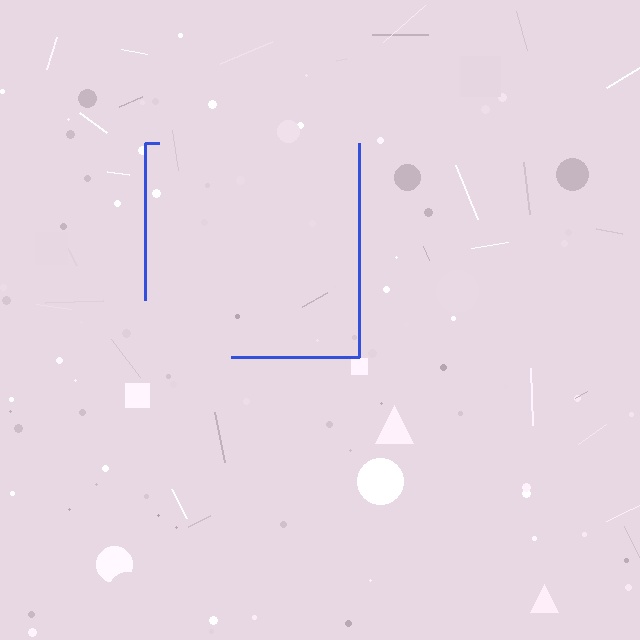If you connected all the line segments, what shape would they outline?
They would outline a square.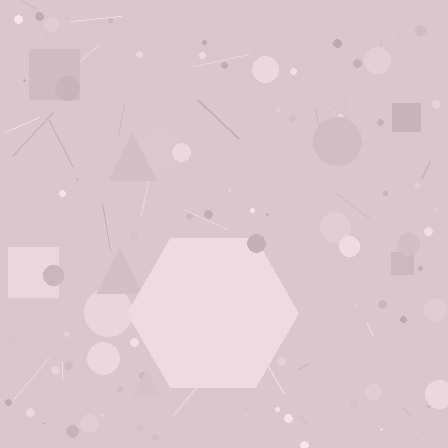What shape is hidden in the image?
A hexagon is hidden in the image.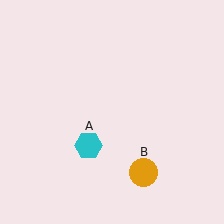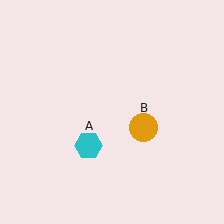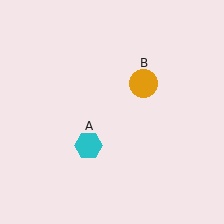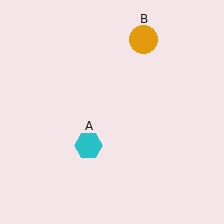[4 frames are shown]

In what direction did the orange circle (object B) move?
The orange circle (object B) moved up.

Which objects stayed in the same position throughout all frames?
Cyan hexagon (object A) remained stationary.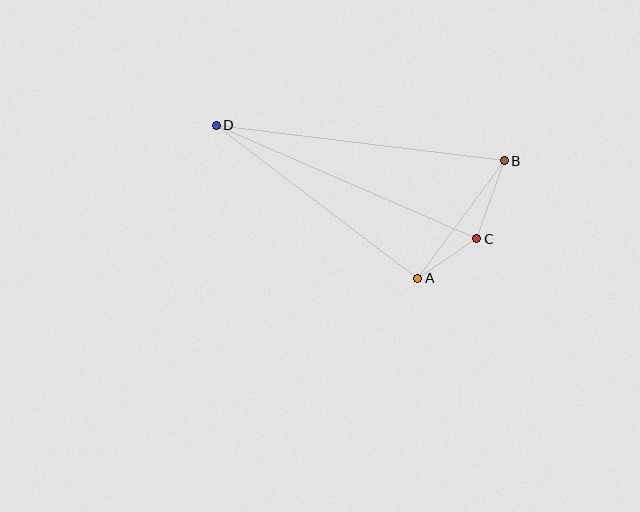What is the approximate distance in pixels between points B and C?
The distance between B and C is approximately 83 pixels.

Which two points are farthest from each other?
Points B and D are farthest from each other.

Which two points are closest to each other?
Points A and C are closest to each other.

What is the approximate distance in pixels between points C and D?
The distance between C and D is approximately 284 pixels.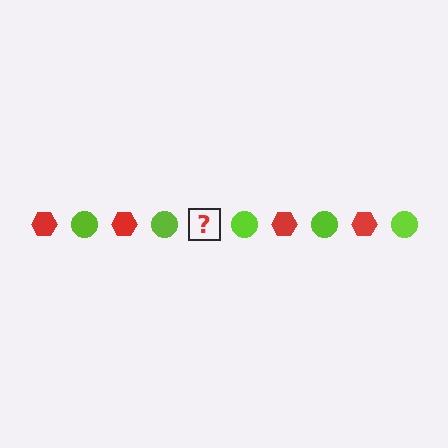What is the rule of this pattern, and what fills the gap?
The rule is that the pattern alternates between red hexagon and lime circle. The gap should be filled with a red hexagon.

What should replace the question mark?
The question mark should be replaced with a red hexagon.